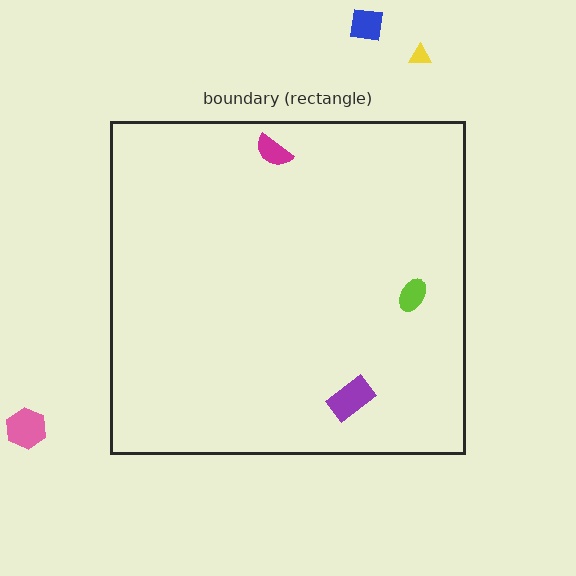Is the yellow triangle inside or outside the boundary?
Outside.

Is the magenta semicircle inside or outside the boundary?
Inside.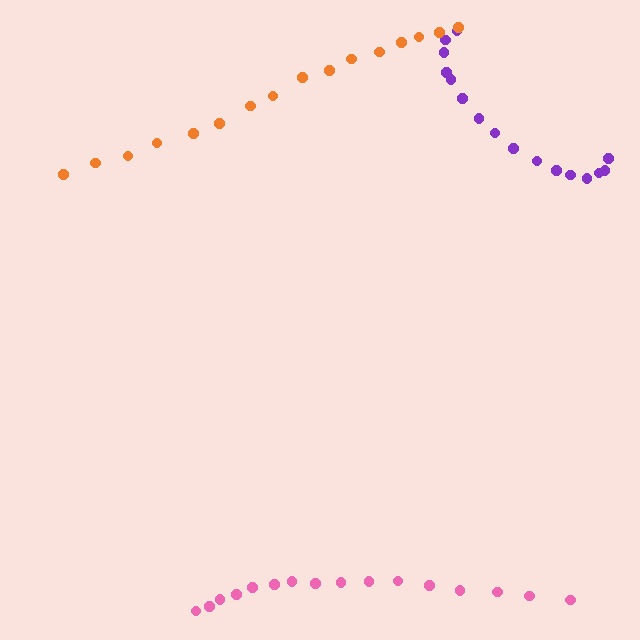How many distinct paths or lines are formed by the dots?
There are 3 distinct paths.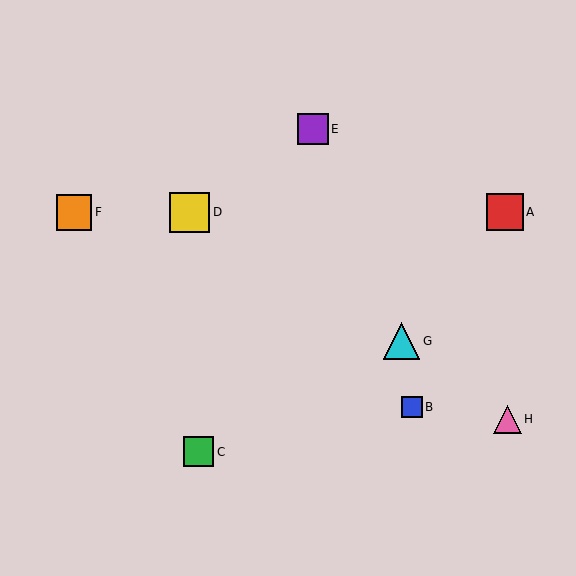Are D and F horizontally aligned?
Yes, both are at y≈212.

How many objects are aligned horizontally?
3 objects (A, D, F) are aligned horizontally.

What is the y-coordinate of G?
Object G is at y≈341.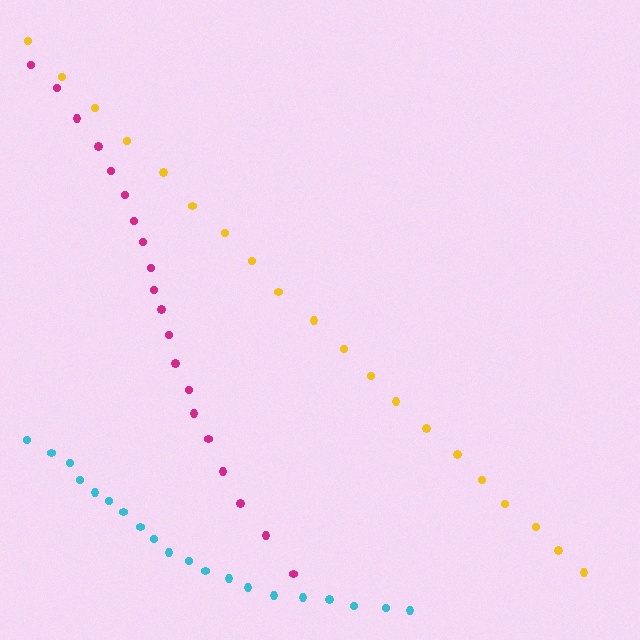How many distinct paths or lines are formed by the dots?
There are 3 distinct paths.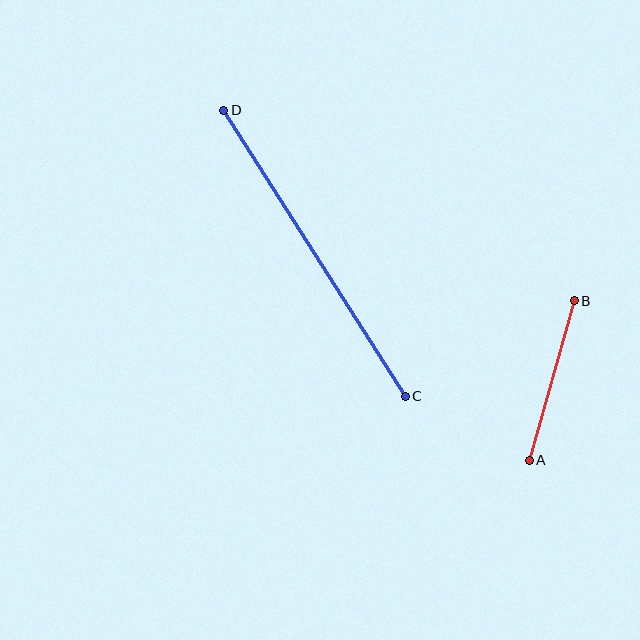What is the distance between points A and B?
The distance is approximately 166 pixels.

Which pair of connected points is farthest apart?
Points C and D are farthest apart.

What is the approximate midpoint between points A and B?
The midpoint is at approximately (552, 380) pixels.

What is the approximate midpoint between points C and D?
The midpoint is at approximately (315, 253) pixels.